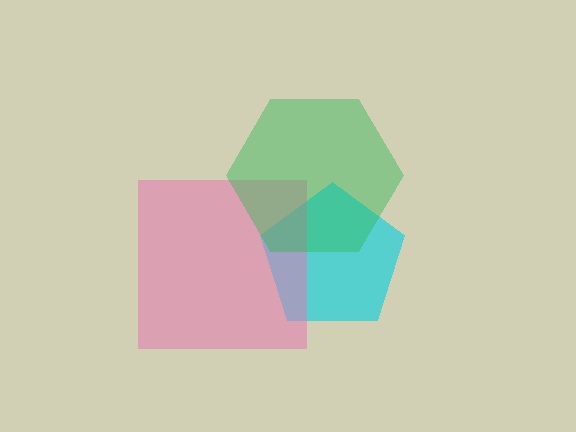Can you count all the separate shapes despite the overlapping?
Yes, there are 3 separate shapes.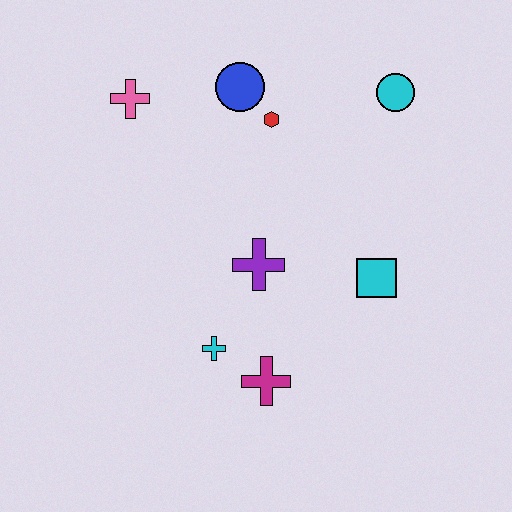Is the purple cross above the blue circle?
No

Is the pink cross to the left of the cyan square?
Yes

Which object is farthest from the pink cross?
The magenta cross is farthest from the pink cross.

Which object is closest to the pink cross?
The blue circle is closest to the pink cross.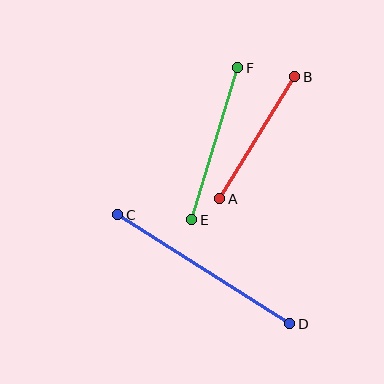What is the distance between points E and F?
The distance is approximately 159 pixels.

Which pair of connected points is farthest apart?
Points C and D are farthest apart.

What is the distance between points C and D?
The distance is approximately 204 pixels.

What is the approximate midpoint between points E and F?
The midpoint is at approximately (215, 144) pixels.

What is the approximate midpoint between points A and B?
The midpoint is at approximately (257, 138) pixels.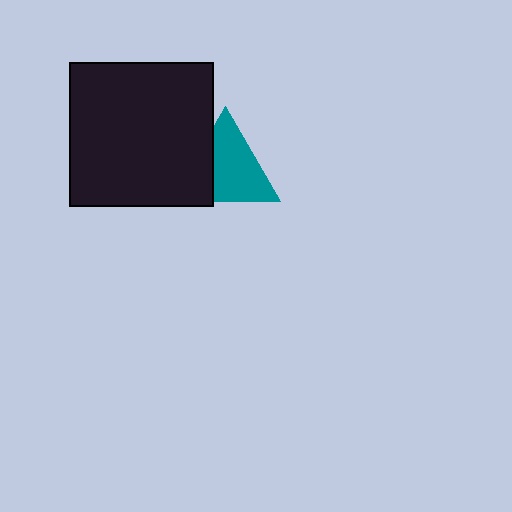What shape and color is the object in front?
The object in front is a black square.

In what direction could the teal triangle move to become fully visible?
The teal triangle could move right. That would shift it out from behind the black square entirely.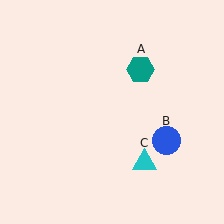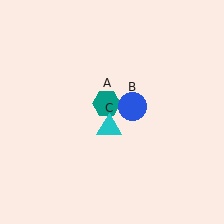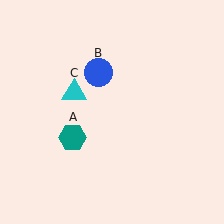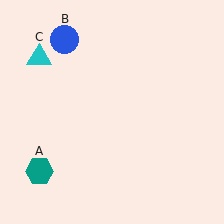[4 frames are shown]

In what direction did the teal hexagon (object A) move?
The teal hexagon (object A) moved down and to the left.